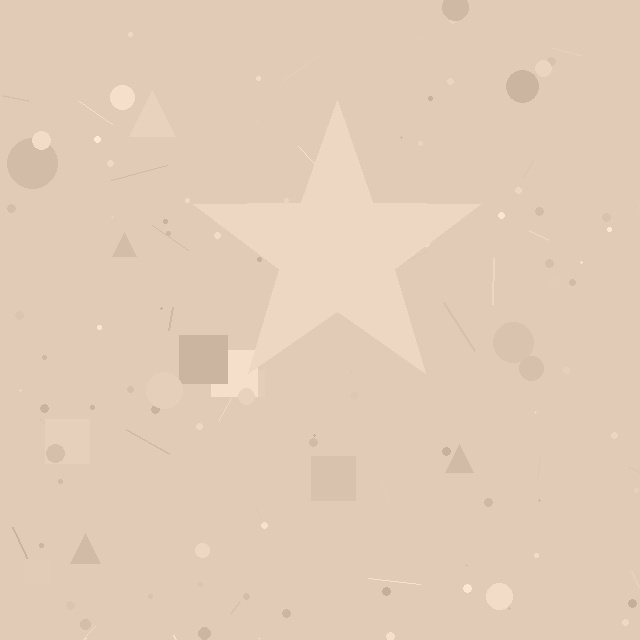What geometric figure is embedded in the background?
A star is embedded in the background.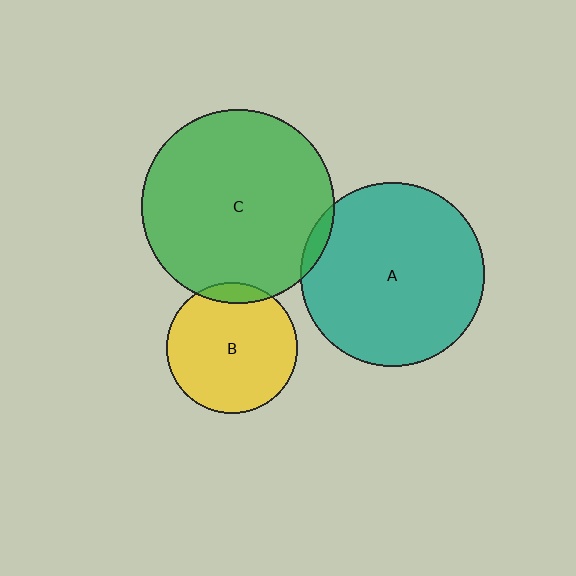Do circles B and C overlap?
Yes.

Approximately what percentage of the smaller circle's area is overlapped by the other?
Approximately 10%.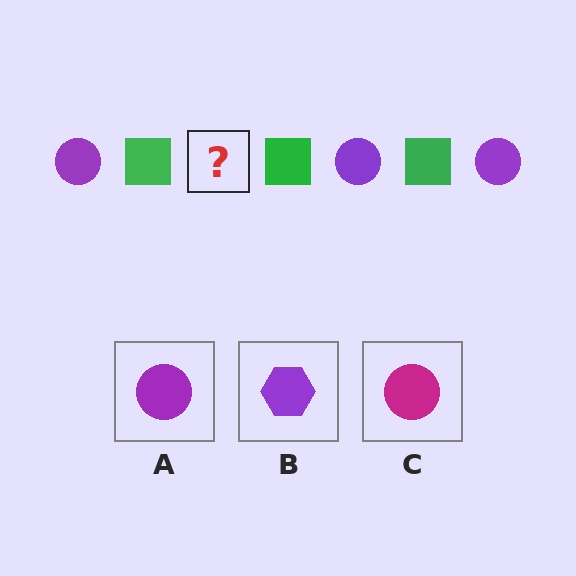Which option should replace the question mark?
Option A.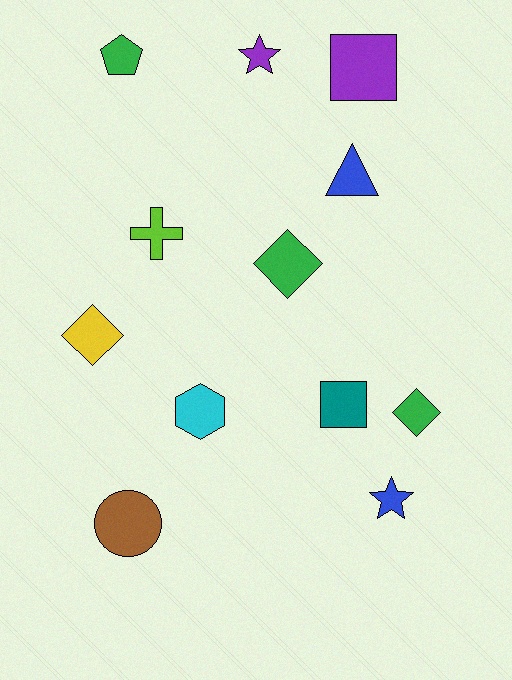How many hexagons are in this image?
There is 1 hexagon.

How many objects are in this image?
There are 12 objects.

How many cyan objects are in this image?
There is 1 cyan object.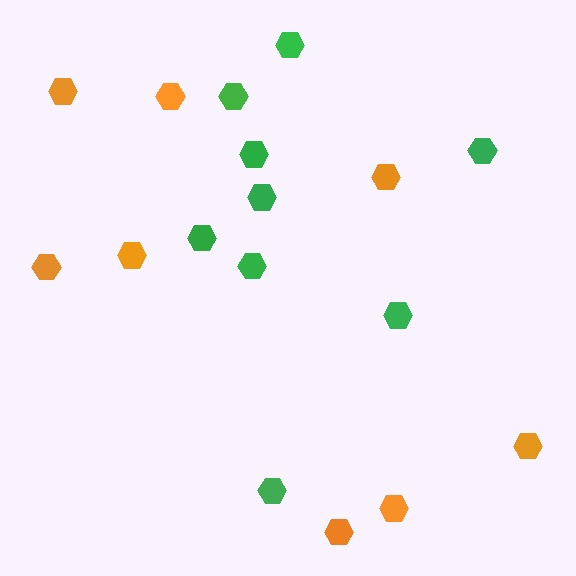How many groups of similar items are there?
There are 2 groups: one group of green hexagons (9) and one group of orange hexagons (8).